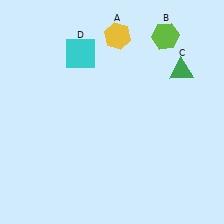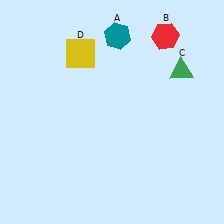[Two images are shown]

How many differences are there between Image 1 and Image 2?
There are 3 differences between the two images.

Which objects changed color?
A changed from yellow to teal. B changed from lime to red. D changed from cyan to yellow.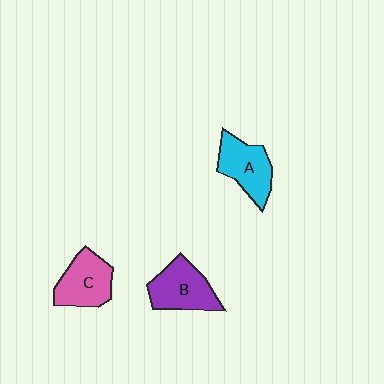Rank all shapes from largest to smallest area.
From largest to smallest: B (purple), C (pink), A (cyan).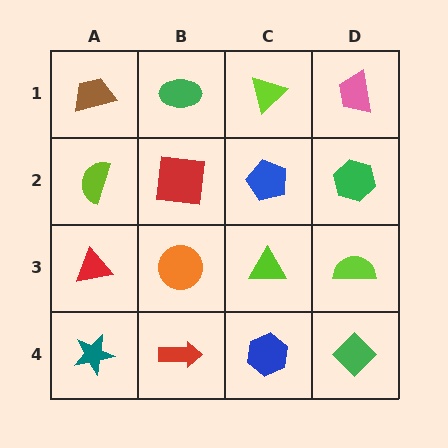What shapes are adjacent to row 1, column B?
A red square (row 2, column B), a brown trapezoid (row 1, column A), a lime triangle (row 1, column C).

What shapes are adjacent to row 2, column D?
A pink trapezoid (row 1, column D), a lime semicircle (row 3, column D), a blue pentagon (row 2, column C).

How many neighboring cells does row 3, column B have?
4.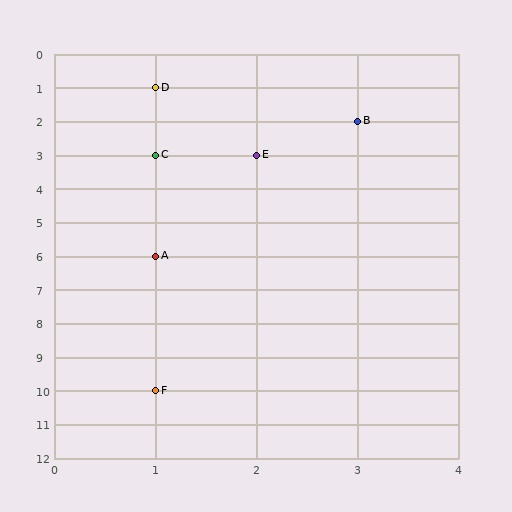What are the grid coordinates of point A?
Point A is at grid coordinates (1, 6).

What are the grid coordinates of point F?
Point F is at grid coordinates (1, 10).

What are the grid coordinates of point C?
Point C is at grid coordinates (1, 3).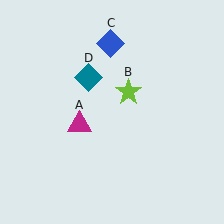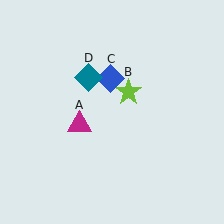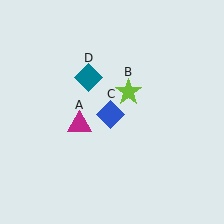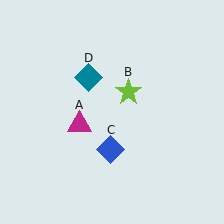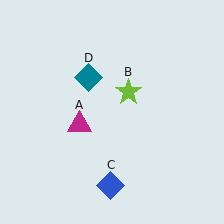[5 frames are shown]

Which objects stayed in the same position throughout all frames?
Magenta triangle (object A) and lime star (object B) and teal diamond (object D) remained stationary.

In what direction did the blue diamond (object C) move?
The blue diamond (object C) moved down.